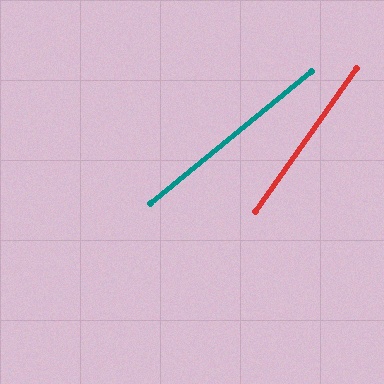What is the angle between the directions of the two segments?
Approximately 15 degrees.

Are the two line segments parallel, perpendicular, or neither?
Neither parallel nor perpendicular — they differ by about 15°.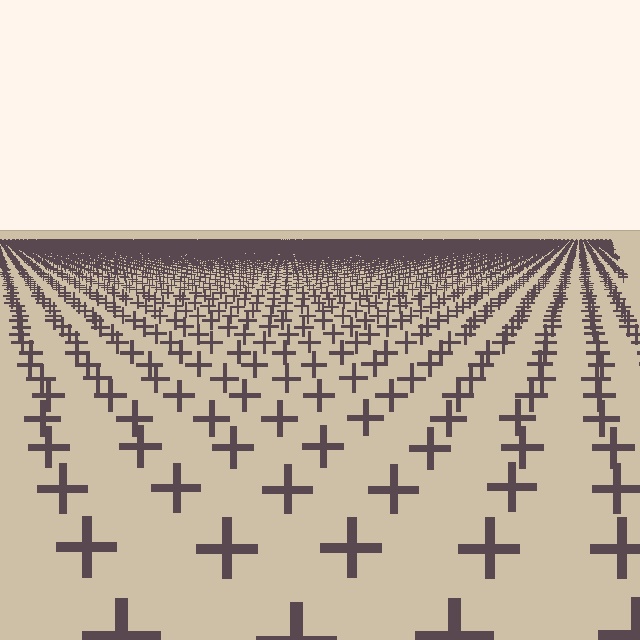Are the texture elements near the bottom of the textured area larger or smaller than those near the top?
Larger. Near the bottom, elements are closer to the viewer and appear at a bigger on-screen size.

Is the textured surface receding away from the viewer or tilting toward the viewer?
The surface is receding away from the viewer. Texture elements get smaller and denser toward the top.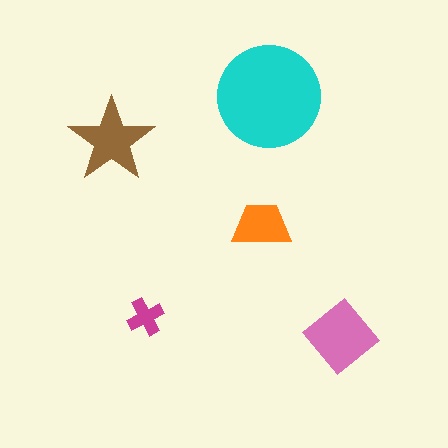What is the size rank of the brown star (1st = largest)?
3rd.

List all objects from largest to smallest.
The cyan circle, the pink diamond, the brown star, the orange trapezoid, the magenta cross.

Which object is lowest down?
The pink diamond is bottommost.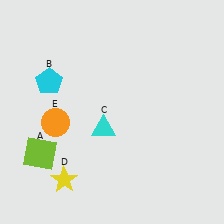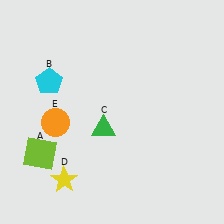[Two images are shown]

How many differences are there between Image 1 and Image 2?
There is 1 difference between the two images.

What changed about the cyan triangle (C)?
In Image 1, C is cyan. In Image 2, it changed to green.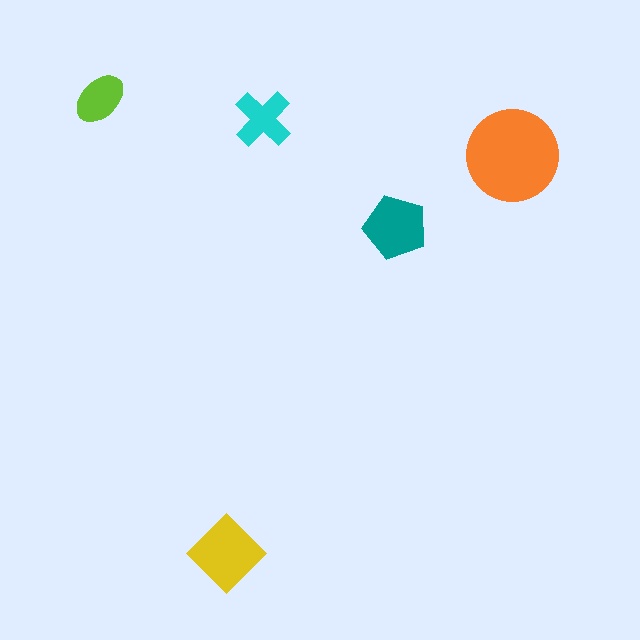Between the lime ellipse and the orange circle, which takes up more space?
The orange circle.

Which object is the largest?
The orange circle.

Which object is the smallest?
The lime ellipse.